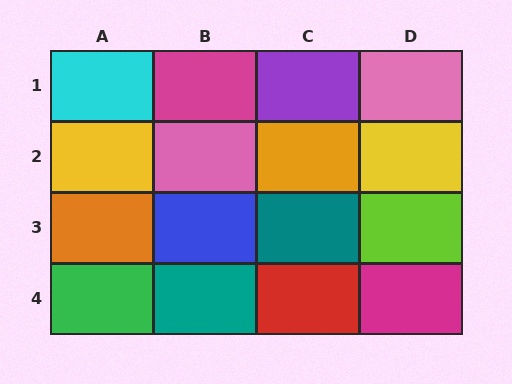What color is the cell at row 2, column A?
Yellow.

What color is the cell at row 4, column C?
Red.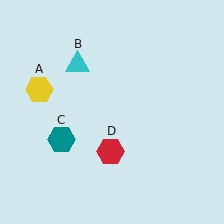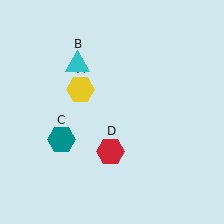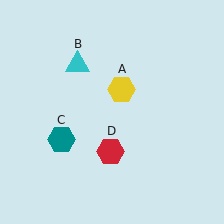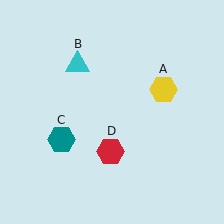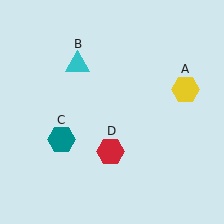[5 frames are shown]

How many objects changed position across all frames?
1 object changed position: yellow hexagon (object A).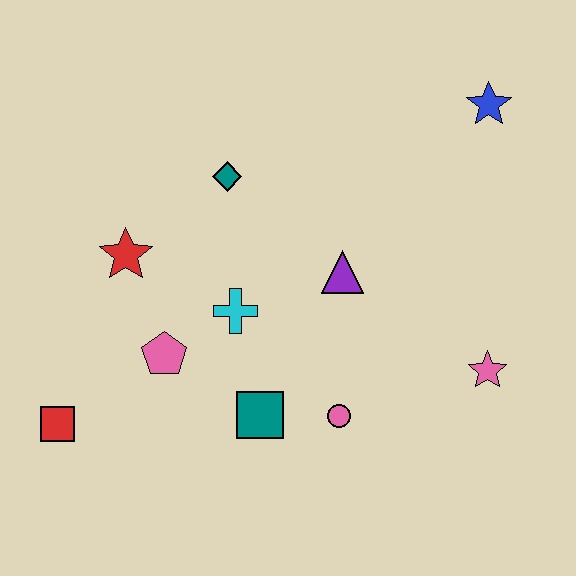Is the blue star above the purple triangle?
Yes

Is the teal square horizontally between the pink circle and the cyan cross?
Yes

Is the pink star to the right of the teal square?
Yes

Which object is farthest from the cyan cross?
The blue star is farthest from the cyan cross.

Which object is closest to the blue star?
The purple triangle is closest to the blue star.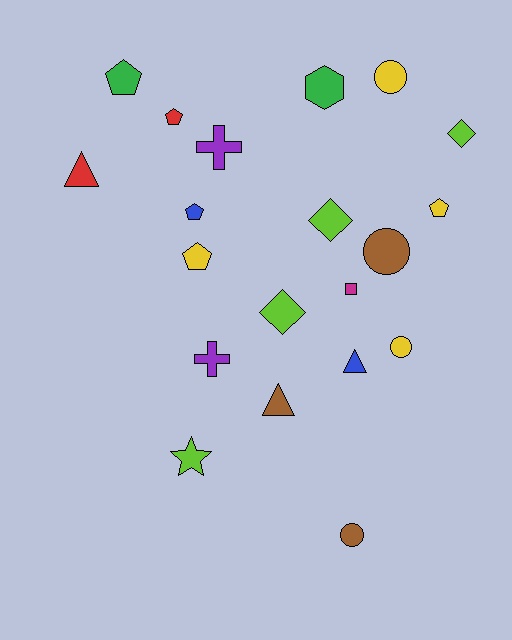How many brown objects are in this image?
There are 3 brown objects.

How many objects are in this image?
There are 20 objects.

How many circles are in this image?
There are 4 circles.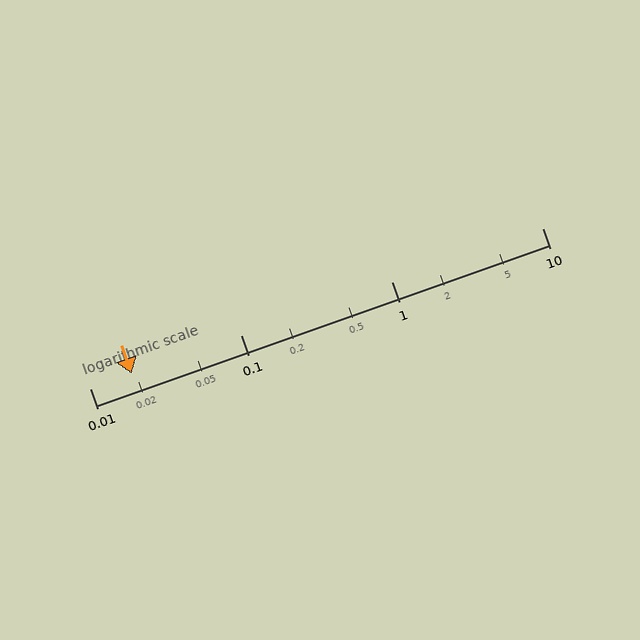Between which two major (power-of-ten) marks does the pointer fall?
The pointer is between 0.01 and 0.1.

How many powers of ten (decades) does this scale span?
The scale spans 3 decades, from 0.01 to 10.